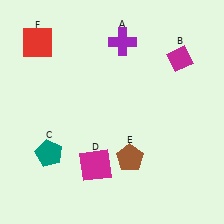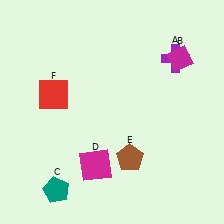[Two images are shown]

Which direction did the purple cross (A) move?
The purple cross (A) moved right.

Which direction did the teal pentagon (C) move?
The teal pentagon (C) moved down.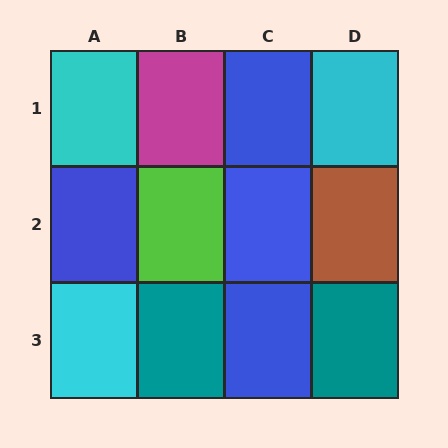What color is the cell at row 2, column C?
Blue.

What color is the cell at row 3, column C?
Blue.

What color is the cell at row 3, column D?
Teal.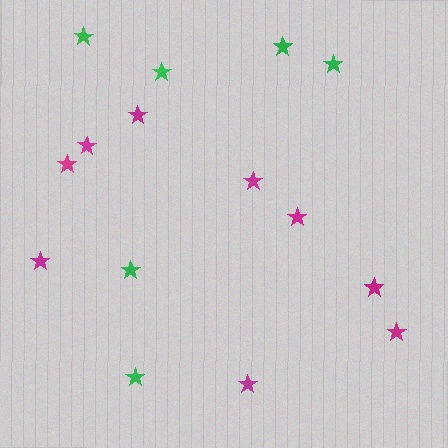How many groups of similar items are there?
There are 2 groups: one group of green stars (6) and one group of magenta stars (9).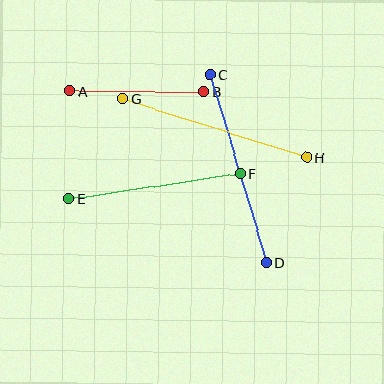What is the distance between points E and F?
The distance is approximately 174 pixels.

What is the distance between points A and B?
The distance is approximately 134 pixels.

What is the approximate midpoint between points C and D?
The midpoint is at approximately (238, 169) pixels.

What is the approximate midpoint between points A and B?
The midpoint is at approximately (137, 91) pixels.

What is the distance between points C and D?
The distance is approximately 196 pixels.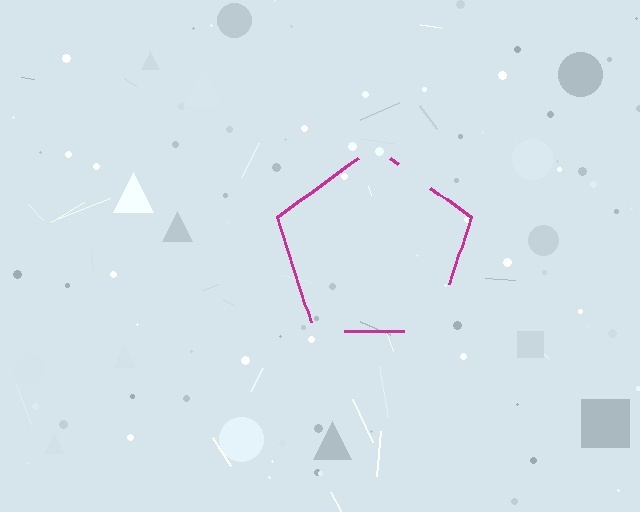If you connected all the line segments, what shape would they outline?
They would outline a pentagon.